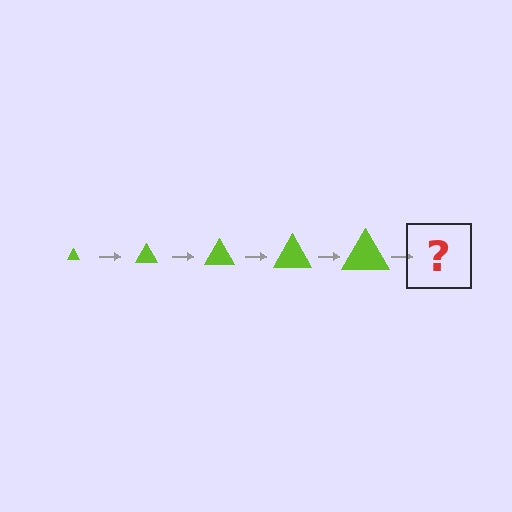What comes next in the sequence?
The next element should be a lime triangle, larger than the previous one.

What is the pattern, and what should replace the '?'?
The pattern is that the triangle gets progressively larger each step. The '?' should be a lime triangle, larger than the previous one.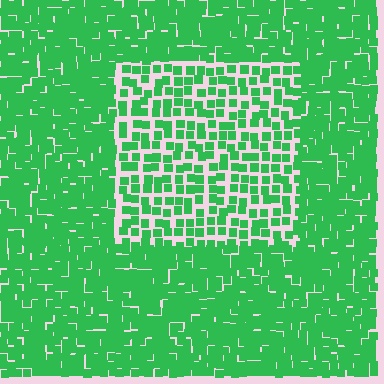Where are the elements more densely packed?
The elements are more densely packed outside the rectangle boundary.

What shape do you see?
I see a rectangle.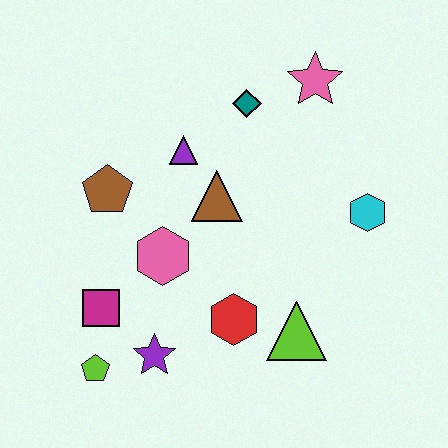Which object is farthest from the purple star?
The pink star is farthest from the purple star.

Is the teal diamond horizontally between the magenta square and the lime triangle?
Yes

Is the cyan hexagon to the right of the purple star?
Yes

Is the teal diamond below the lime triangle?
No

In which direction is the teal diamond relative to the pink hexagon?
The teal diamond is above the pink hexagon.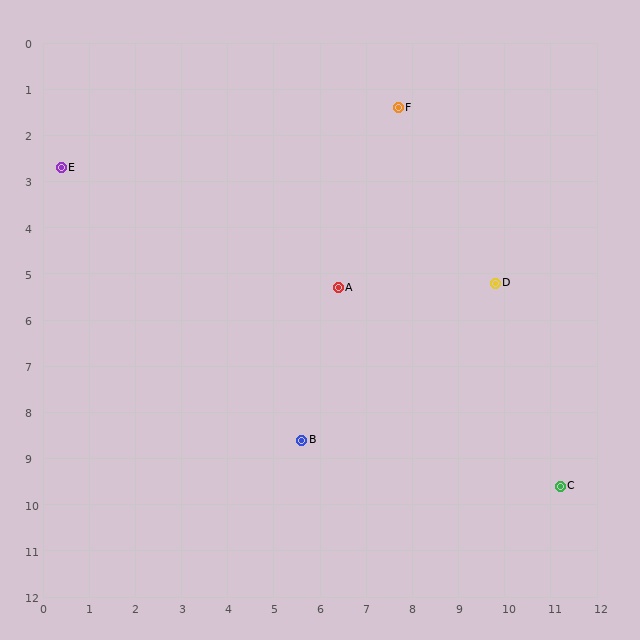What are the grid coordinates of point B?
Point B is at approximately (5.6, 8.6).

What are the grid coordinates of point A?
Point A is at approximately (6.4, 5.3).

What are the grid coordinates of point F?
Point F is at approximately (7.7, 1.4).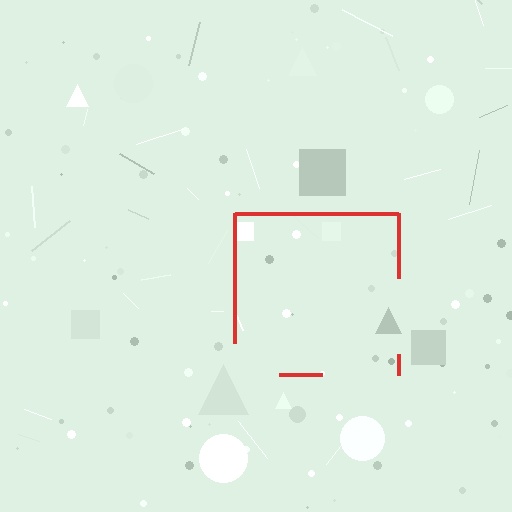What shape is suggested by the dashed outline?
The dashed outline suggests a square.